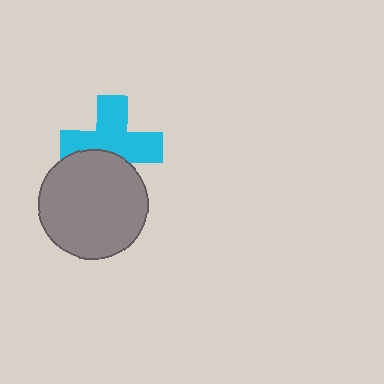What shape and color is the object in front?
The object in front is a gray circle.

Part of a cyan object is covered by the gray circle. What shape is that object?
It is a cross.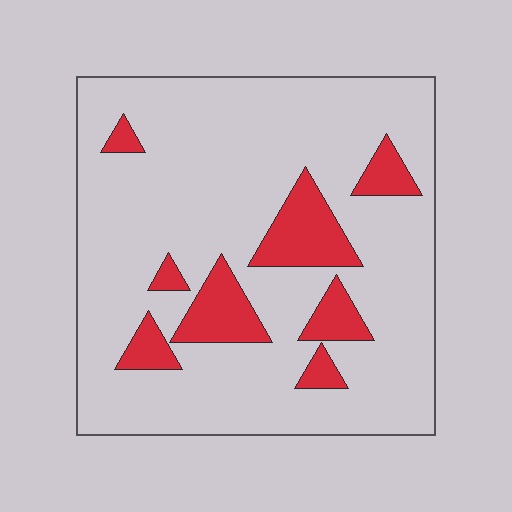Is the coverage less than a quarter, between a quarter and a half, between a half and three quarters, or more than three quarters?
Less than a quarter.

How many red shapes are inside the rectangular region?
8.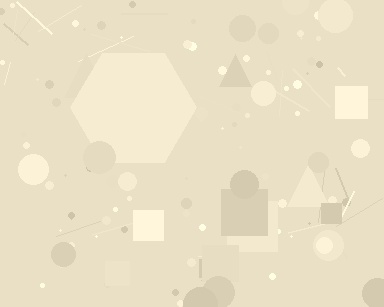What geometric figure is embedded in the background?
A hexagon is embedded in the background.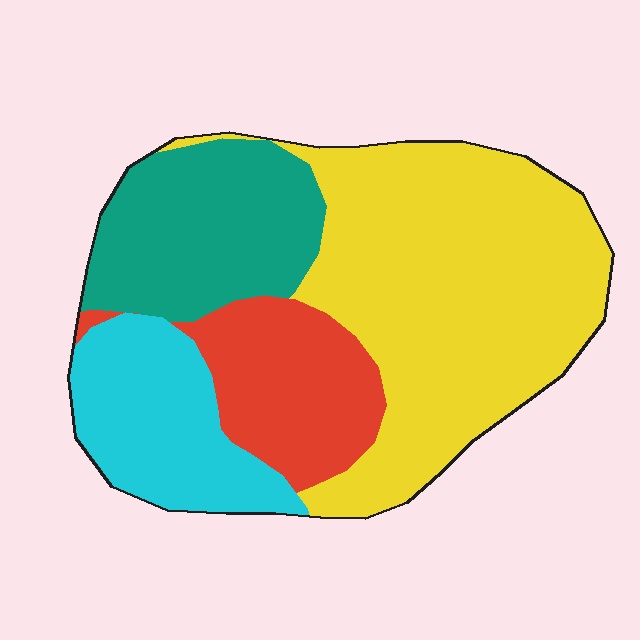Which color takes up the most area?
Yellow, at roughly 45%.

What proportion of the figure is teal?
Teal takes up about one fifth (1/5) of the figure.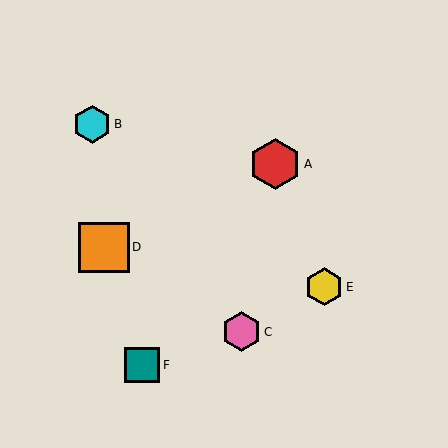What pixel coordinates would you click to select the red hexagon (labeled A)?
Click at (275, 164) to select the red hexagon A.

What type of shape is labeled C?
Shape C is a pink hexagon.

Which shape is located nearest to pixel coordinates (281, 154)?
The red hexagon (labeled A) at (275, 164) is nearest to that location.